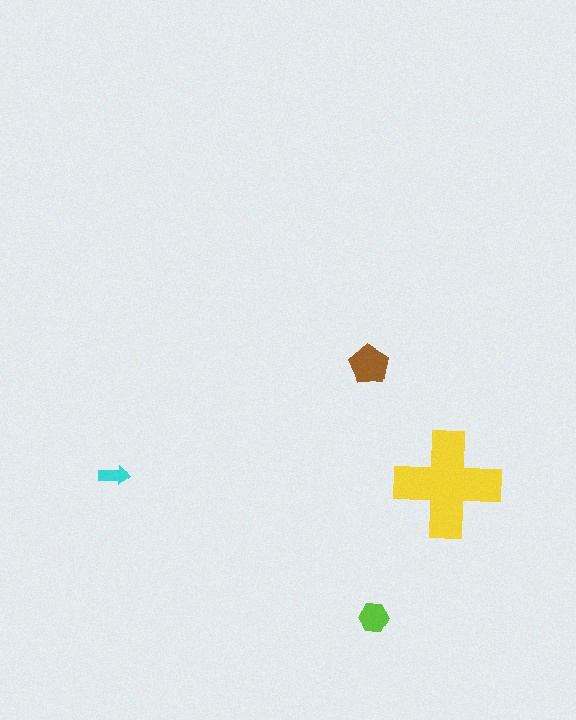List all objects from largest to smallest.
The yellow cross, the brown pentagon, the lime hexagon, the cyan arrow.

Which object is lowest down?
The lime hexagon is bottommost.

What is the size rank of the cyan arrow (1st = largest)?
4th.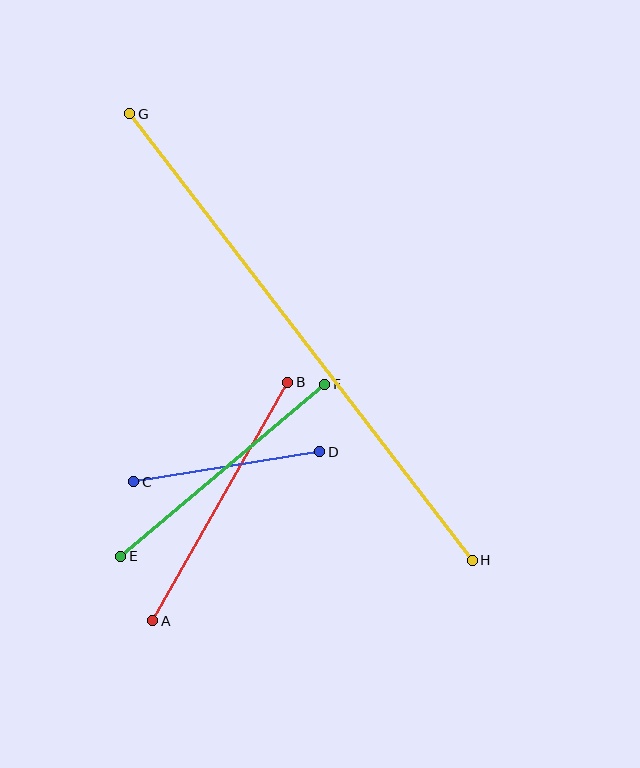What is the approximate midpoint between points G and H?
The midpoint is at approximately (301, 337) pixels.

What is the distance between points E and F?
The distance is approximately 267 pixels.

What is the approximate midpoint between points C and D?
The midpoint is at approximately (227, 467) pixels.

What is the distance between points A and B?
The distance is approximately 274 pixels.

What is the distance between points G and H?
The distance is approximately 563 pixels.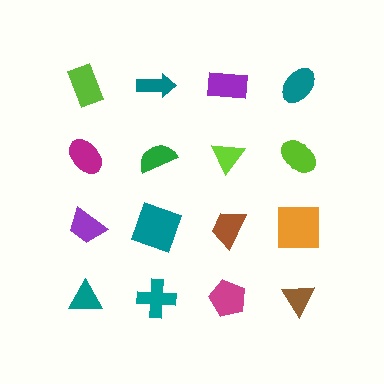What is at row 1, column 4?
A teal ellipse.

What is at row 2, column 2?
A green semicircle.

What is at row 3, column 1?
A purple trapezoid.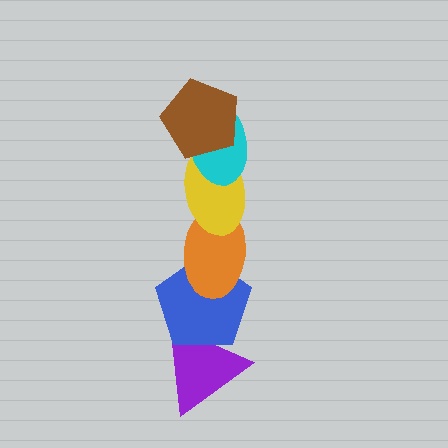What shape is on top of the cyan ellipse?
The brown pentagon is on top of the cyan ellipse.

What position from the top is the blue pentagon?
The blue pentagon is 5th from the top.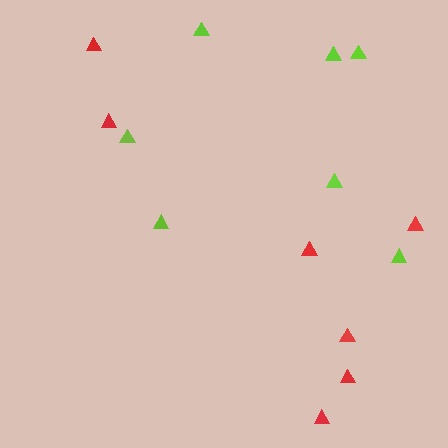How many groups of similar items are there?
There are 2 groups: one group of lime triangles (7) and one group of red triangles (7).